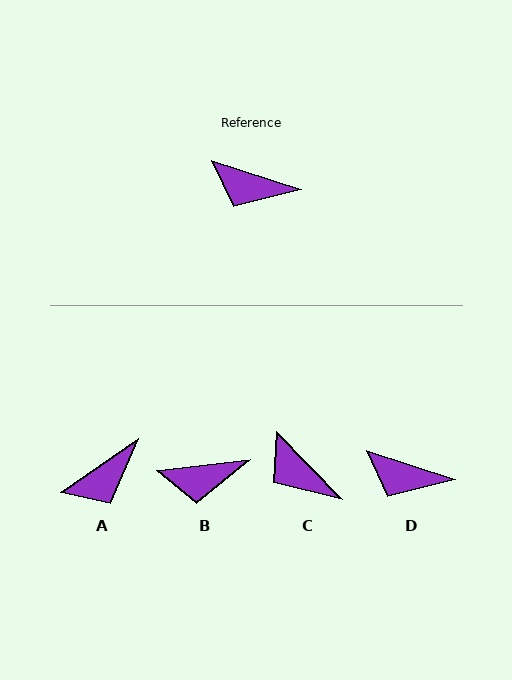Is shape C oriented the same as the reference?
No, it is off by about 28 degrees.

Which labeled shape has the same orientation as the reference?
D.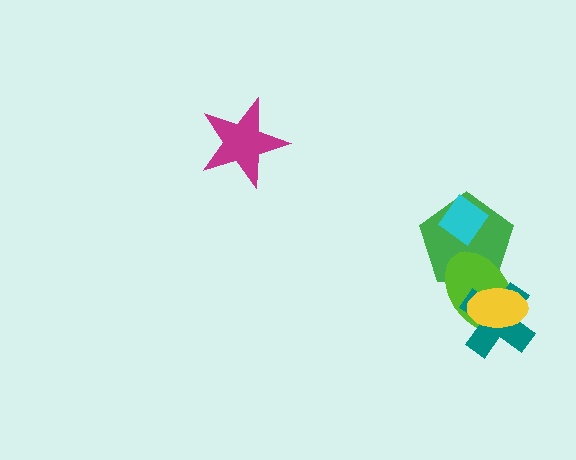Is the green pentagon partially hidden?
Yes, it is partially covered by another shape.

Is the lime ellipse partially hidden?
Yes, it is partially covered by another shape.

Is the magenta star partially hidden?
No, no other shape covers it.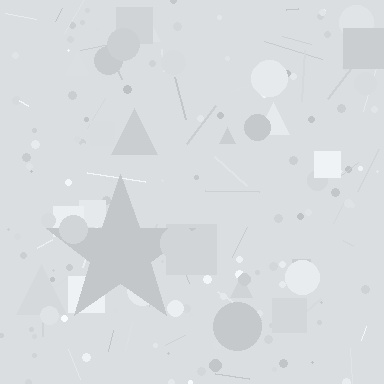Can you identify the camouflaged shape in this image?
The camouflaged shape is a star.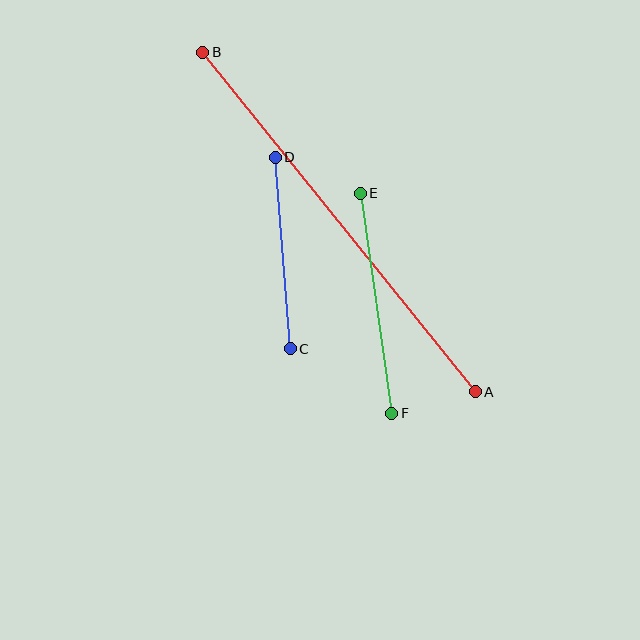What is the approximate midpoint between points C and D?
The midpoint is at approximately (283, 253) pixels.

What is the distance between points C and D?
The distance is approximately 192 pixels.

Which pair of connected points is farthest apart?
Points A and B are farthest apart.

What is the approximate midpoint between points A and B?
The midpoint is at approximately (339, 222) pixels.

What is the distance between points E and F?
The distance is approximately 222 pixels.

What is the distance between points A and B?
The distance is approximately 435 pixels.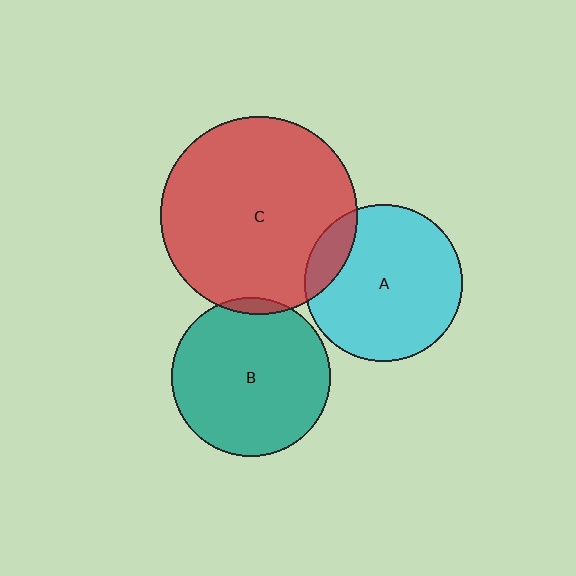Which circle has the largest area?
Circle C (red).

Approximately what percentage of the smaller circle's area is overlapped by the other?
Approximately 5%.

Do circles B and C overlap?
Yes.